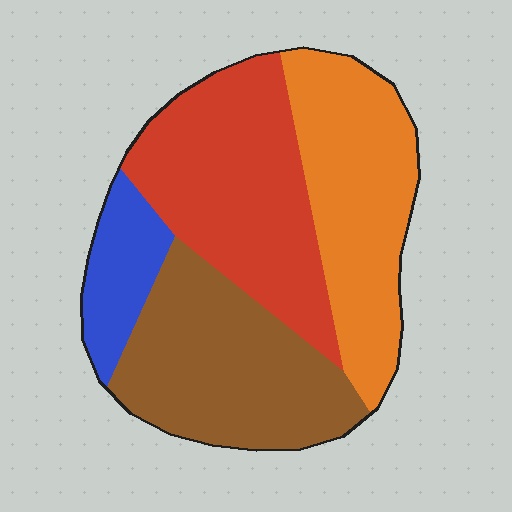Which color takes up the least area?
Blue, at roughly 10%.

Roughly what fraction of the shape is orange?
Orange covers around 30% of the shape.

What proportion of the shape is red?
Red takes up about one third (1/3) of the shape.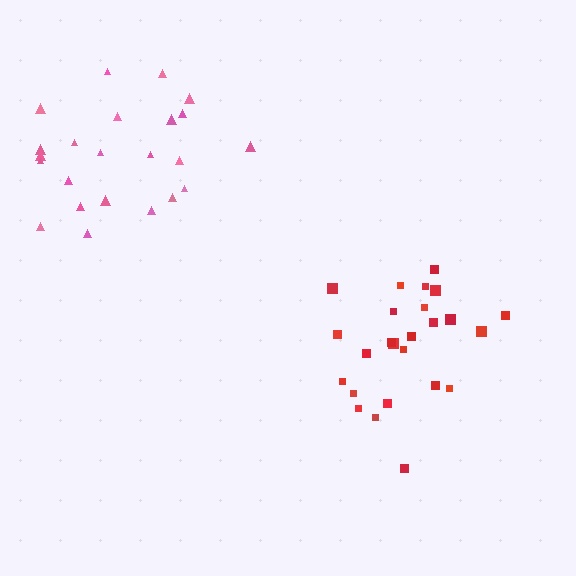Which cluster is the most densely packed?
Red.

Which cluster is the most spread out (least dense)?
Pink.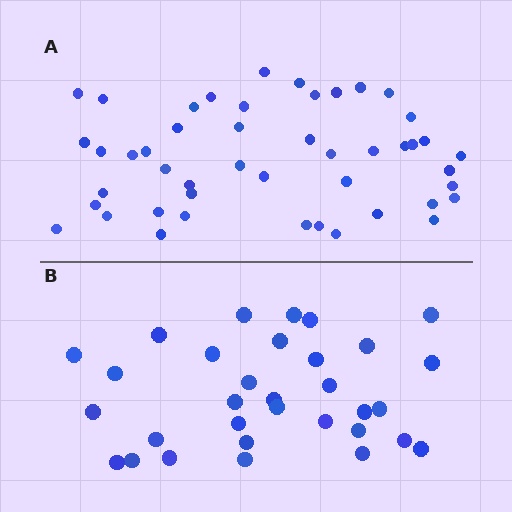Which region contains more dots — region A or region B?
Region A (the top region) has more dots.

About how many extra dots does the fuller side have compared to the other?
Region A has approximately 15 more dots than region B.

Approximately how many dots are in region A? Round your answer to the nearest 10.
About 50 dots. (The exact count is 47, which rounds to 50.)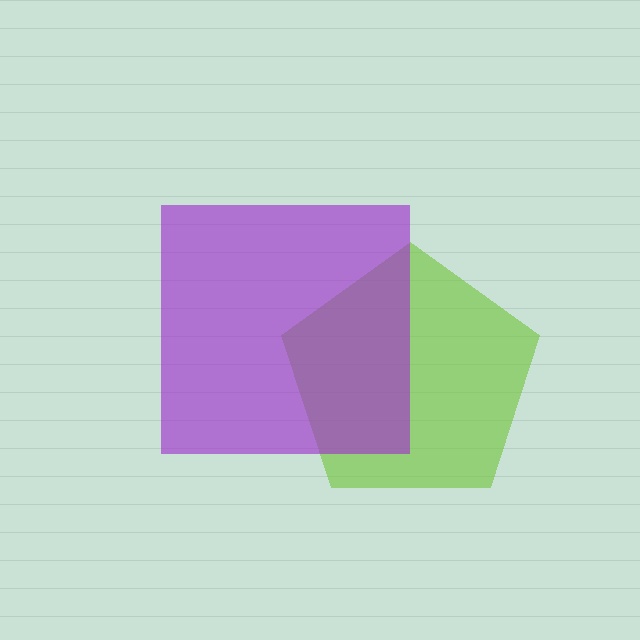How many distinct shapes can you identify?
There are 2 distinct shapes: a lime pentagon, a purple square.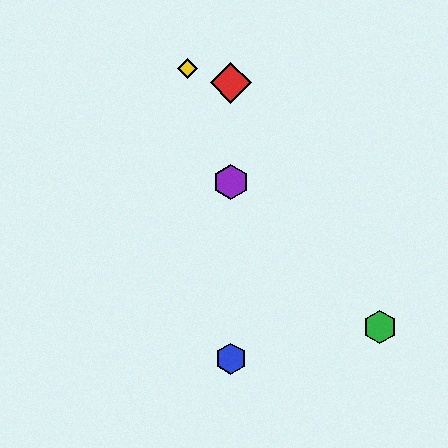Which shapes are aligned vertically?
The red diamond, the blue hexagon, the purple hexagon are aligned vertically.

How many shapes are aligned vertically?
3 shapes (the red diamond, the blue hexagon, the purple hexagon) are aligned vertically.